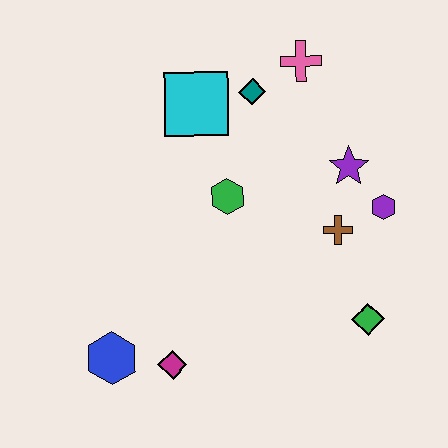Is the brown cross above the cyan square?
No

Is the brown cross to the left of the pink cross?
No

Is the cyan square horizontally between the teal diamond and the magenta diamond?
Yes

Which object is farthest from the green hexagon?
The blue hexagon is farthest from the green hexagon.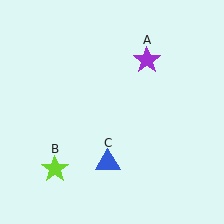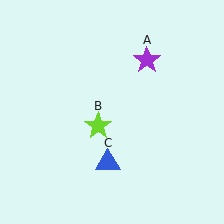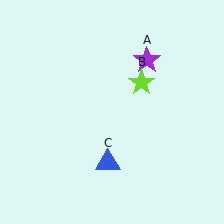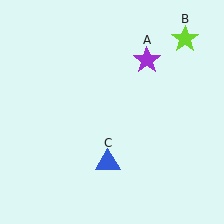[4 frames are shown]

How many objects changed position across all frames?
1 object changed position: lime star (object B).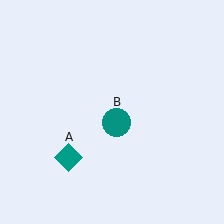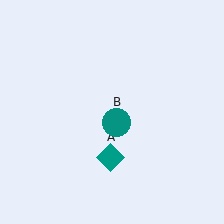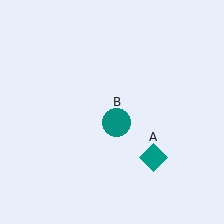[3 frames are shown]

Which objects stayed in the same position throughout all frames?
Teal circle (object B) remained stationary.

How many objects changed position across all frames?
1 object changed position: teal diamond (object A).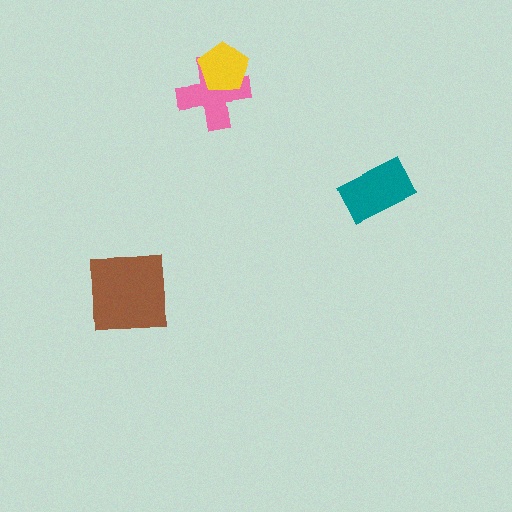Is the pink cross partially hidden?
Yes, it is partially covered by another shape.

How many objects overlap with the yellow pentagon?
1 object overlaps with the yellow pentagon.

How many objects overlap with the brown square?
0 objects overlap with the brown square.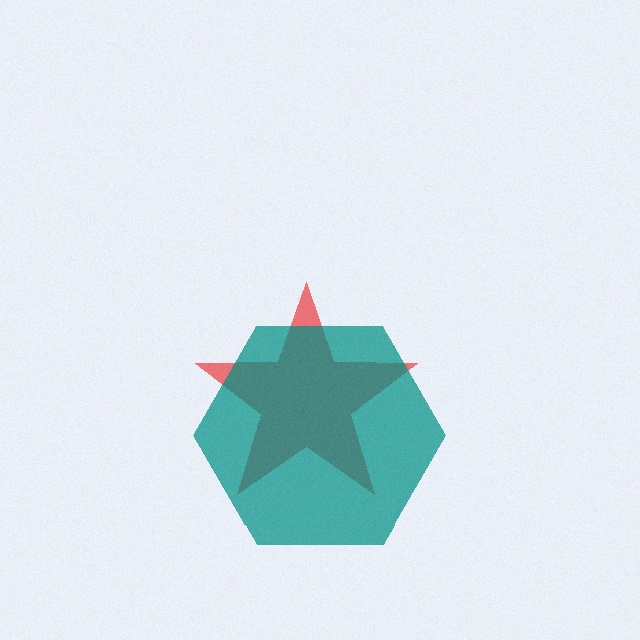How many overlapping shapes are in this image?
There are 2 overlapping shapes in the image.